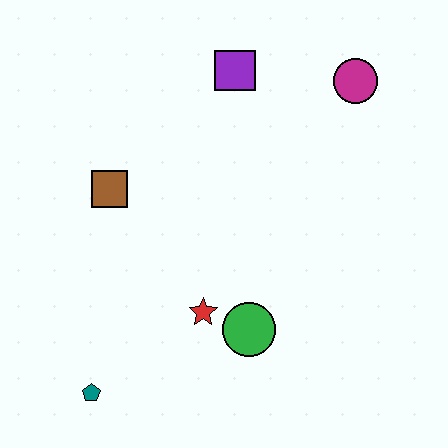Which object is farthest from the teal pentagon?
The magenta circle is farthest from the teal pentagon.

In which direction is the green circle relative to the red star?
The green circle is to the right of the red star.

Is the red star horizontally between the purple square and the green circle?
No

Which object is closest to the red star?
The green circle is closest to the red star.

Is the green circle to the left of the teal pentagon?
No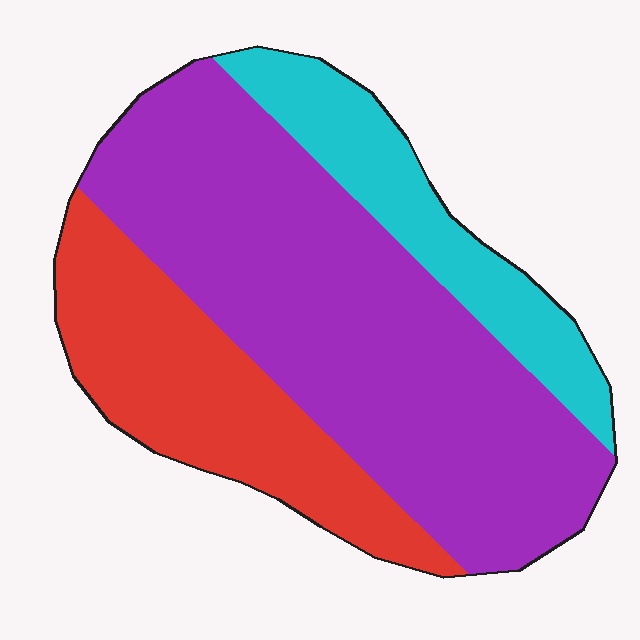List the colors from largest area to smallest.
From largest to smallest: purple, red, cyan.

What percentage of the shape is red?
Red takes up about one quarter (1/4) of the shape.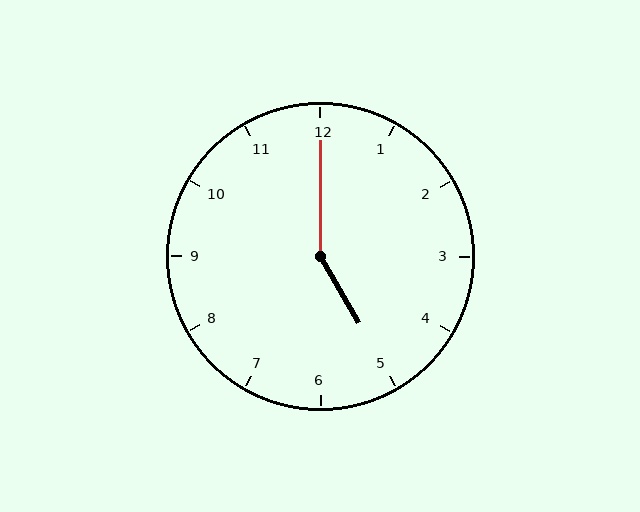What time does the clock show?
5:00.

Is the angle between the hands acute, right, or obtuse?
It is obtuse.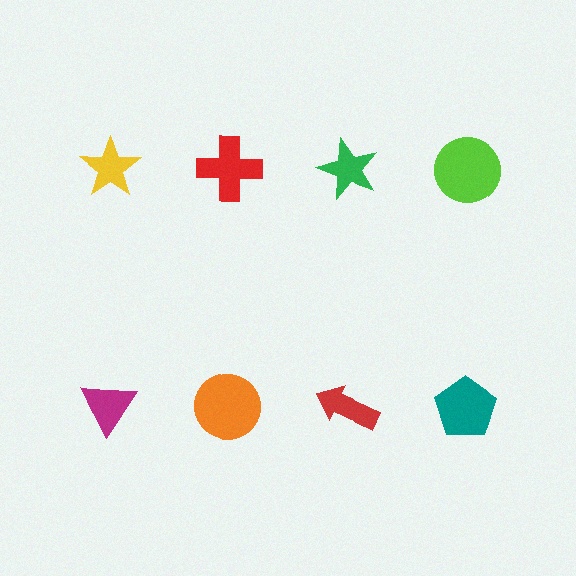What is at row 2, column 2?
An orange circle.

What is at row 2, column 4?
A teal pentagon.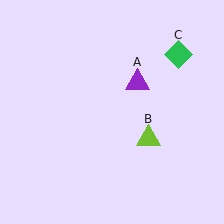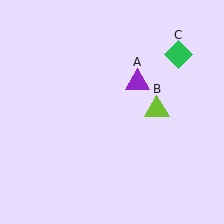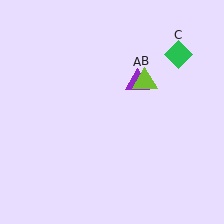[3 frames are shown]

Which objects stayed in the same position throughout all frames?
Purple triangle (object A) and green diamond (object C) remained stationary.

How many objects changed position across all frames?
1 object changed position: lime triangle (object B).